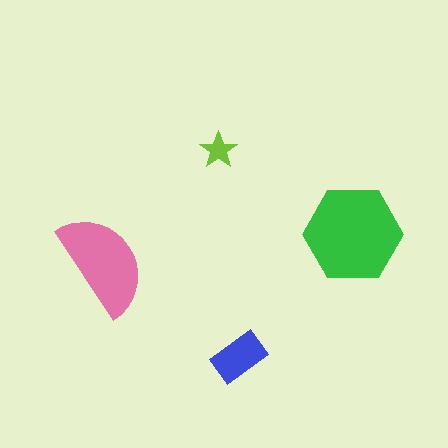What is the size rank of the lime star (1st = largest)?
4th.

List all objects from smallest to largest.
The lime star, the blue rectangle, the pink semicircle, the green hexagon.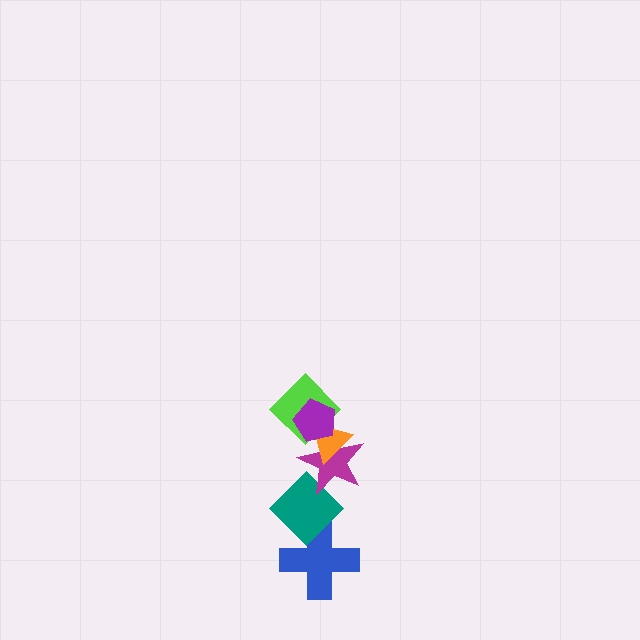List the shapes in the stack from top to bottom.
From top to bottom: the purple pentagon, the orange triangle, the lime diamond, the magenta star, the teal diamond, the blue cross.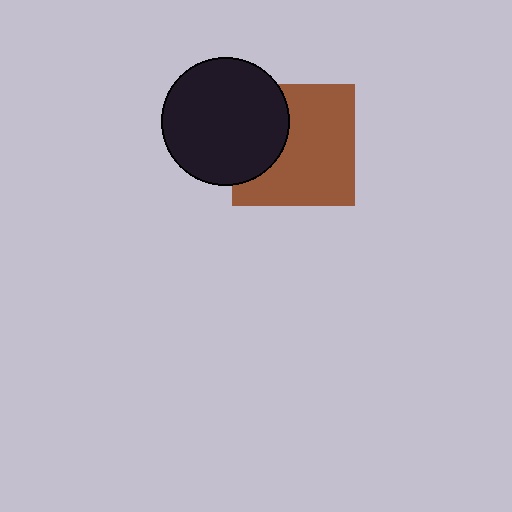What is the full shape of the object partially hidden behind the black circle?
The partially hidden object is a brown square.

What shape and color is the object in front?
The object in front is a black circle.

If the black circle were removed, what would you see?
You would see the complete brown square.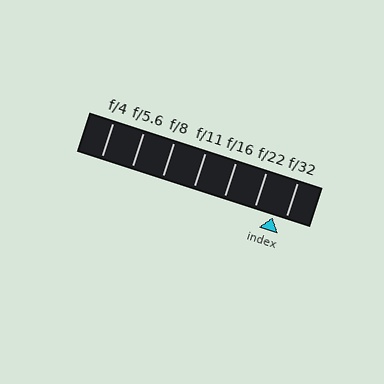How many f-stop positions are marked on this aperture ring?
There are 7 f-stop positions marked.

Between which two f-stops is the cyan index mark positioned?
The index mark is between f/22 and f/32.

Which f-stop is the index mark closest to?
The index mark is closest to f/32.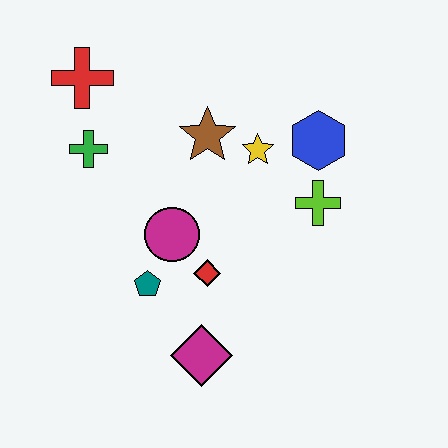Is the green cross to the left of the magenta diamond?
Yes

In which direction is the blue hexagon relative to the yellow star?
The blue hexagon is to the right of the yellow star.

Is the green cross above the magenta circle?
Yes